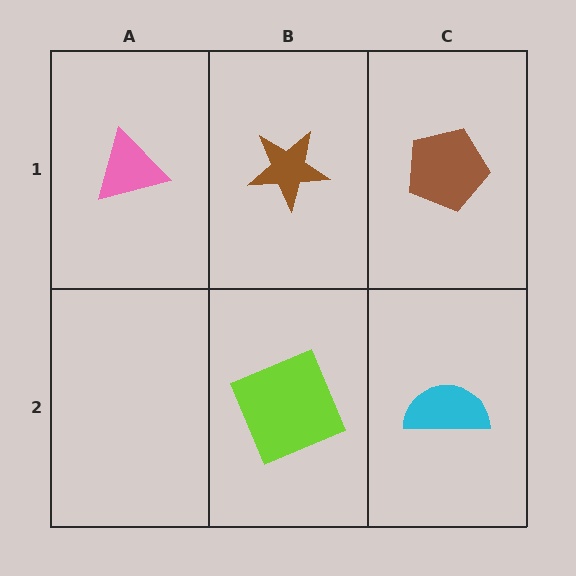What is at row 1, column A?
A pink triangle.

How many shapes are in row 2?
2 shapes.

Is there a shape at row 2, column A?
No, that cell is empty.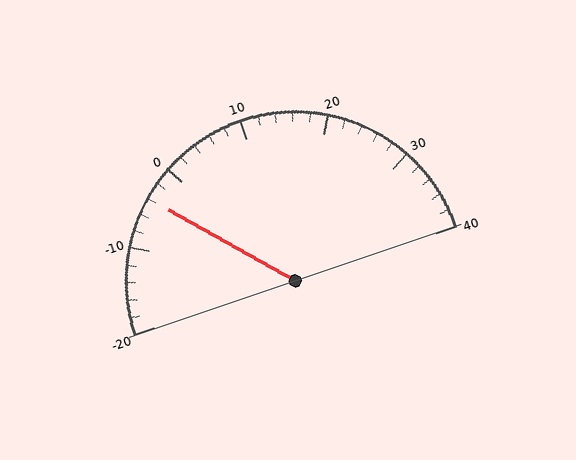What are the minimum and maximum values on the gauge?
The gauge ranges from -20 to 40.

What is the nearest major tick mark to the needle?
The nearest major tick mark is 0.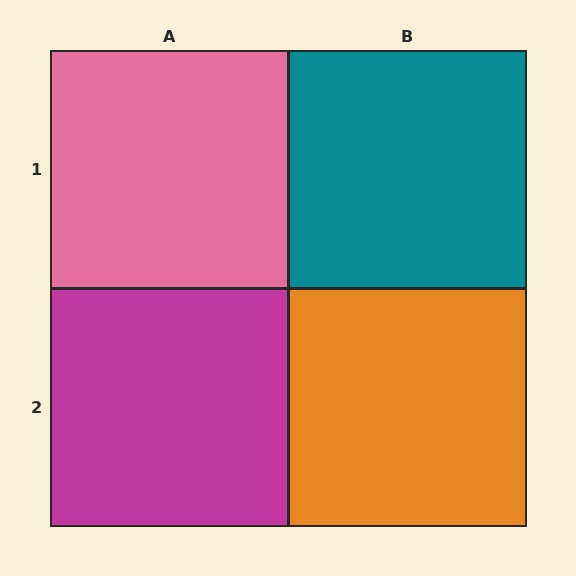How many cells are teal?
1 cell is teal.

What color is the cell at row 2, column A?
Magenta.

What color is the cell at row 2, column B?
Orange.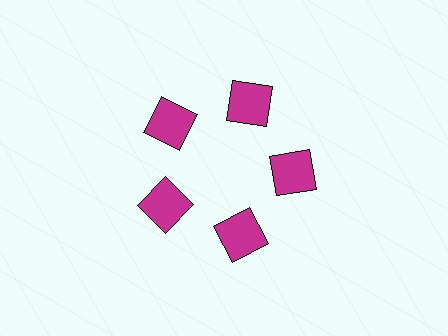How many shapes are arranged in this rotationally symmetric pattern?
There are 5 shapes, arranged in 5 groups of 1.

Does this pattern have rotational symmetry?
Yes, this pattern has 5-fold rotational symmetry. It looks the same after rotating 72 degrees around the center.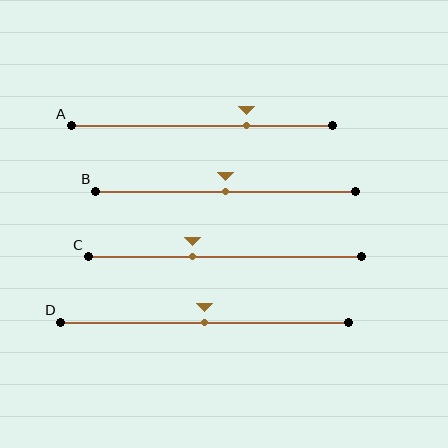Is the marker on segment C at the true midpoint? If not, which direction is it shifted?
No, the marker on segment C is shifted to the left by about 12% of the segment length.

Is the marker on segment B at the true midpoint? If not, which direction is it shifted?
Yes, the marker on segment B is at the true midpoint.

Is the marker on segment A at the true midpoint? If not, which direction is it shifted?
No, the marker on segment A is shifted to the right by about 17% of the segment length.